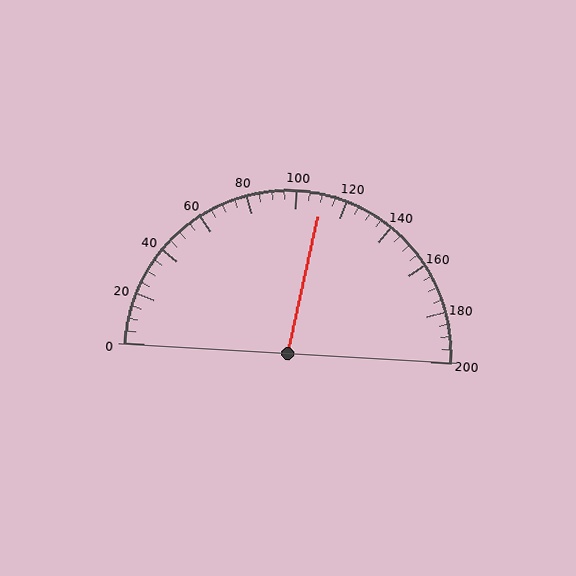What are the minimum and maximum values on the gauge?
The gauge ranges from 0 to 200.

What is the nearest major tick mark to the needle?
The nearest major tick mark is 120.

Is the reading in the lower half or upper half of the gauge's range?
The reading is in the upper half of the range (0 to 200).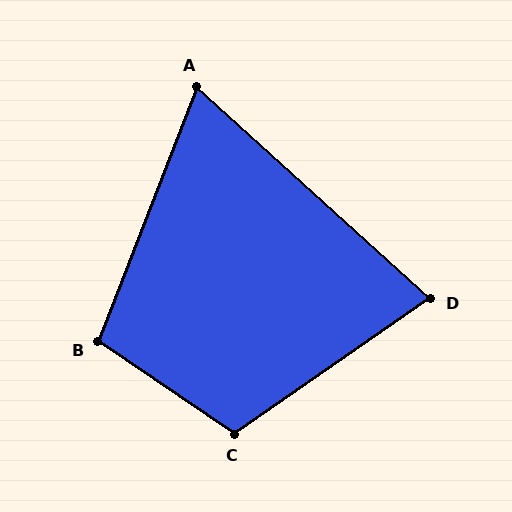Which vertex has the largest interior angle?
C, at approximately 111 degrees.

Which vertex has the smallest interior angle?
A, at approximately 69 degrees.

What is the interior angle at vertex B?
Approximately 103 degrees (obtuse).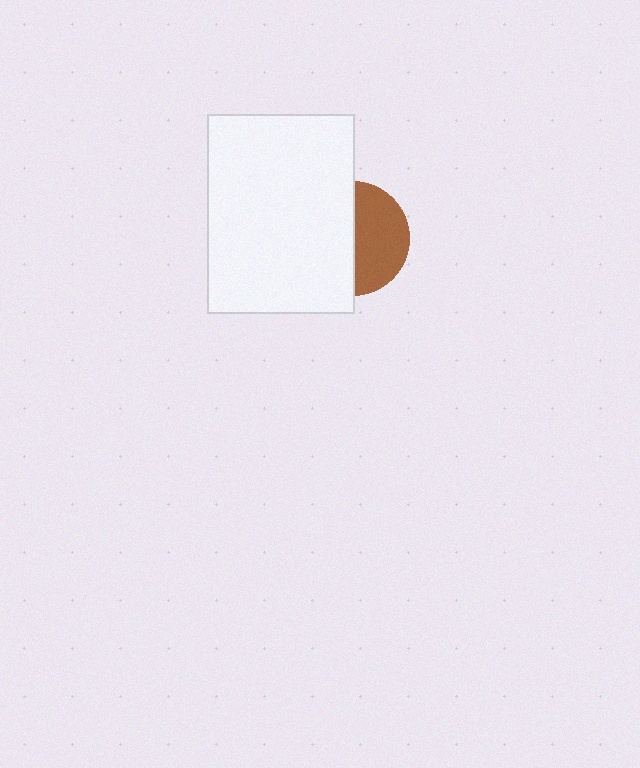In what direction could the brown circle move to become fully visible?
The brown circle could move right. That would shift it out from behind the white rectangle entirely.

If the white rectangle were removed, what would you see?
You would see the complete brown circle.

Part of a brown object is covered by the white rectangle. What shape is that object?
It is a circle.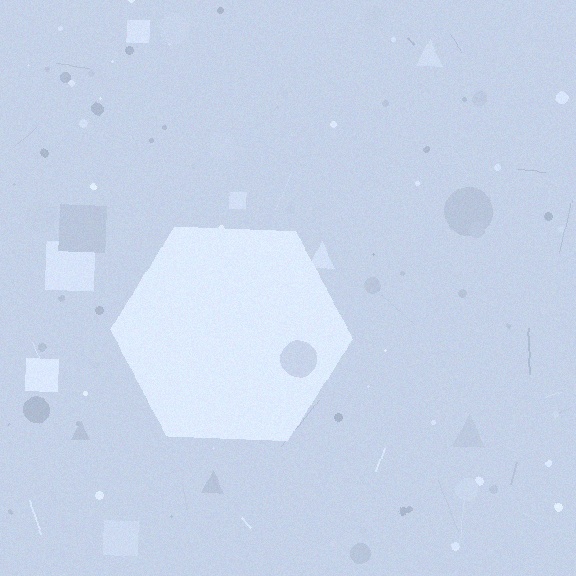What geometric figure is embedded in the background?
A hexagon is embedded in the background.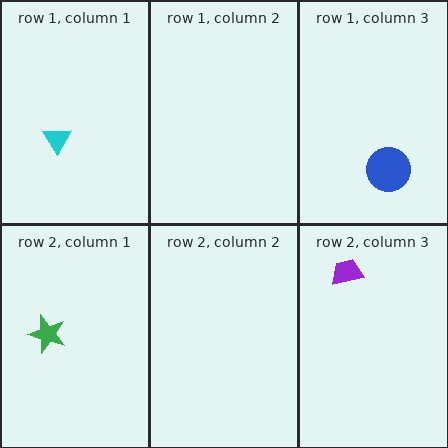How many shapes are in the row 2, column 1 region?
1.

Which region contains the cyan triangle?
The row 1, column 1 region.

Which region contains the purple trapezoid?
The row 2, column 3 region.